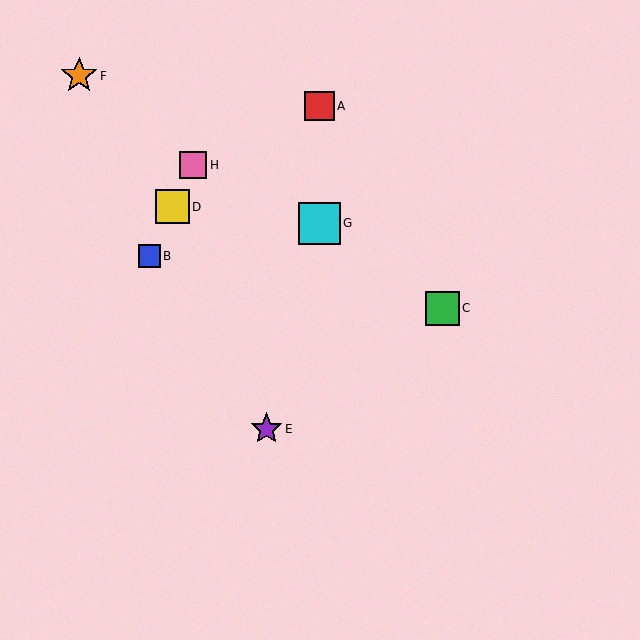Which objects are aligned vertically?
Objects A, G are aligned vertically.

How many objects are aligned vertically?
2 objects (A, G) are aligned vertically.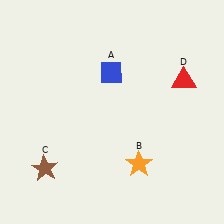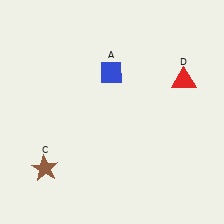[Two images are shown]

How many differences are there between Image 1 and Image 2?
There is 1 difference between the two images.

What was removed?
The orange star (B) was removed in Image 2.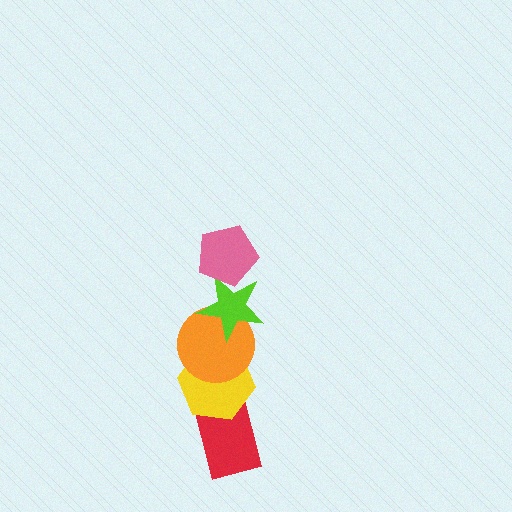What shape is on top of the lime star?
The pink pentagon is on top of the lime star.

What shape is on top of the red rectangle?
The yellow hexagon is on top of the red rectangle.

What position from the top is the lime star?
The lime star is 2nd from the top.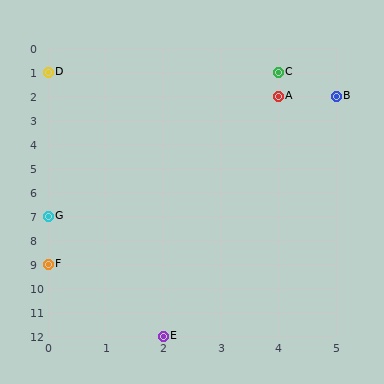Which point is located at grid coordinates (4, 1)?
Point C is at (4, 1).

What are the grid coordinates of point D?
Point D is at grid coordinates (0, 1).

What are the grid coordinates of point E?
Point E is at grid coordinates (2, 12).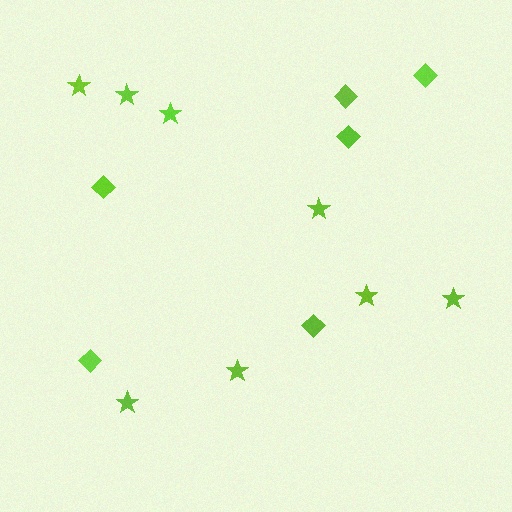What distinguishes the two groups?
There are 2 groups: one group of stars (8) and one group of diamonds (6).